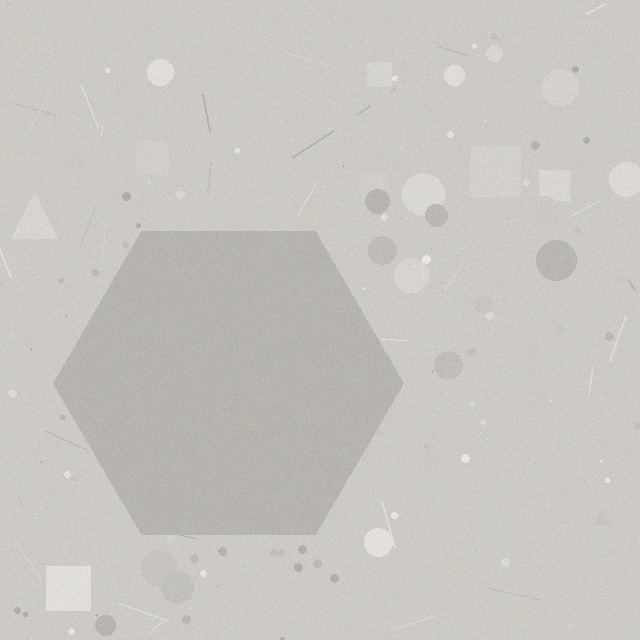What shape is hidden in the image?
A hexagon is hidden in the image.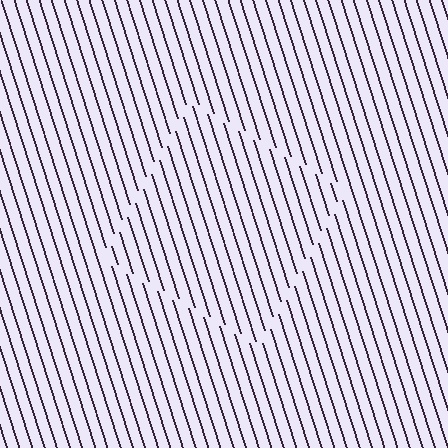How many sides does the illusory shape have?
4 sides — the line-ends trace a square.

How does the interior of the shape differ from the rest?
The interior of the shape contains the same grating, shifted by half a period — the contour is defined by the phase discontinuity where line-ends from the inner and outer gratings abut.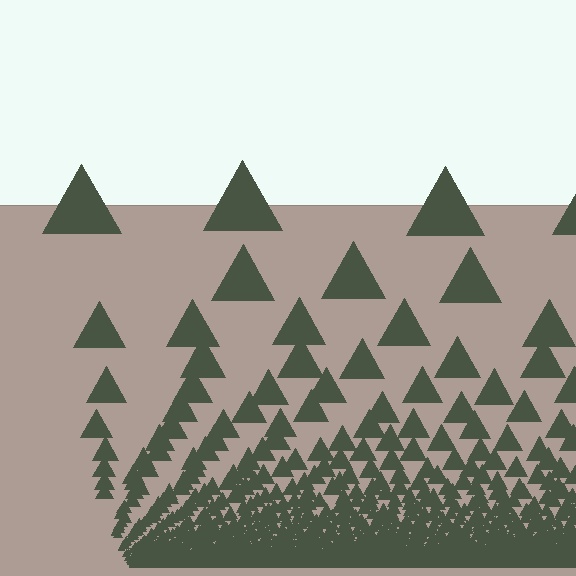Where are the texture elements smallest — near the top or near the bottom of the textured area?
Near the bottom.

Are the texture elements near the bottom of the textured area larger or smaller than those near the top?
Smaller. The gradient is inverted — elements near the bottom are smaller and denser.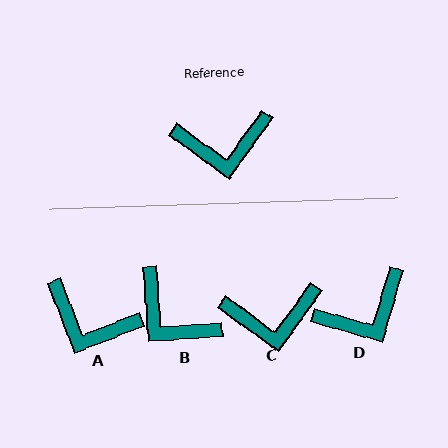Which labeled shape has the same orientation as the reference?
C.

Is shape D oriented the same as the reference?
No, it is off by about 20 degrees.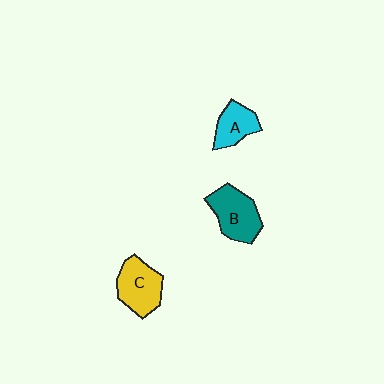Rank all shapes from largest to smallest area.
From largest to smallest: B (teal), C (yellow), A (cyan).